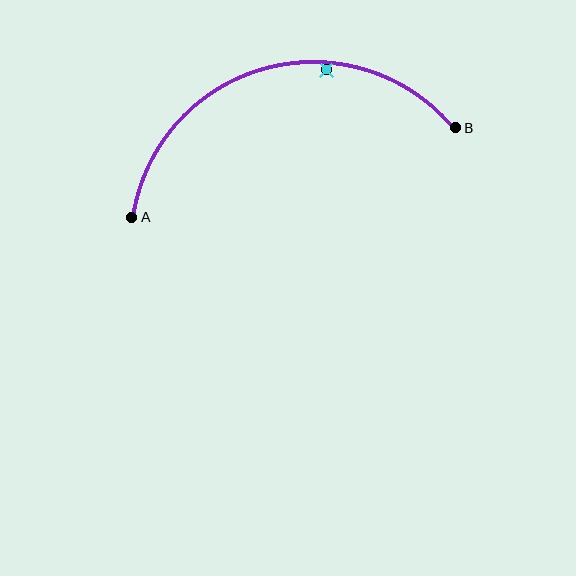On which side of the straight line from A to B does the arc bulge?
The arc bulges above the straight line connecting A and B.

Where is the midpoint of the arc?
The arc midpoint is the point on the curve farthest from the straight line joining A and B. It sits above that line.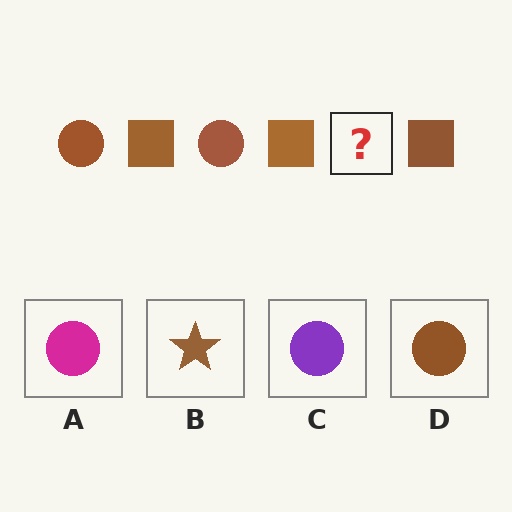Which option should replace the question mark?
Option D.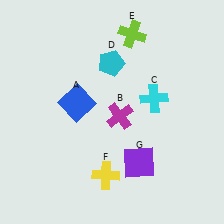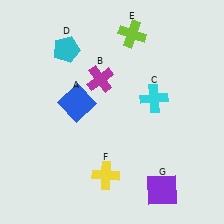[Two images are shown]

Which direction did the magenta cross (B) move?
The magenta cross (B) moved up.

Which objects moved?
The objects that moved are: the magenta cross (B), the cyan pentagon (D), the purple square (G).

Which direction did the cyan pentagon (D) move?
The cyan pentagon (D) moved left.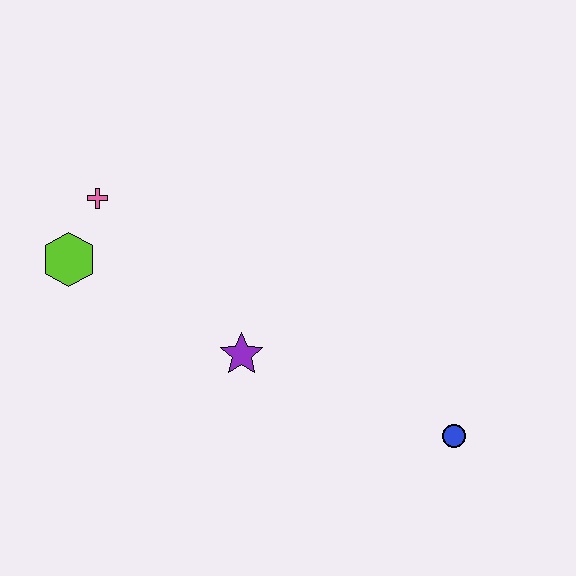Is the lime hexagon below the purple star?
No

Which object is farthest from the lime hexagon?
The blue circle is farthest from the lime hexagon.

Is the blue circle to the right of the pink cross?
Yes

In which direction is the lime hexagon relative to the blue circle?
The lime hexagon is to the left of the blue circle.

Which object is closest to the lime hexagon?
The pink cross is closest to the lime hexagon.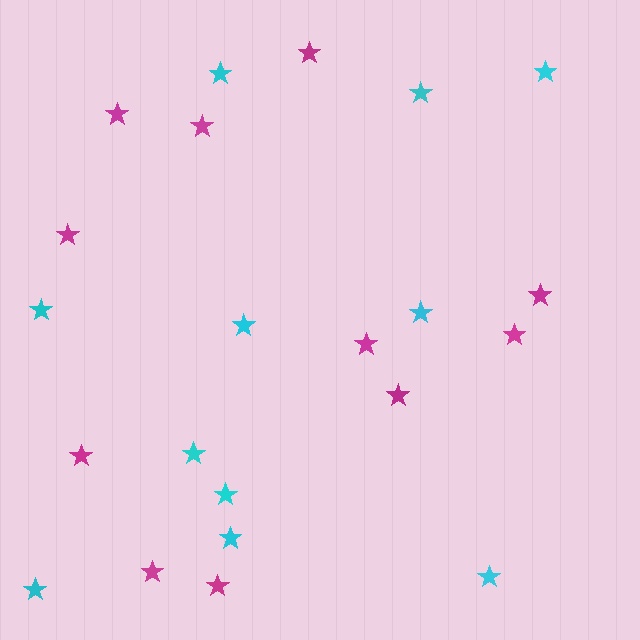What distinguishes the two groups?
There are 2 groups: one group of cyan stars (11) and one group of magenta stars (11).